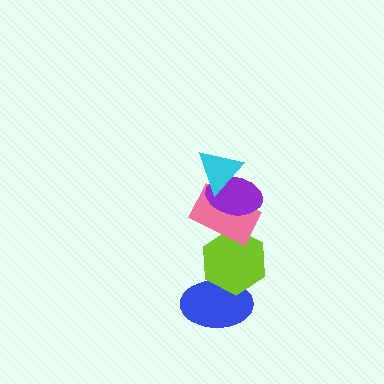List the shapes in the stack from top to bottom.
From top to bottom: the cyan triangle, the purple ellipse, the pink rectangle, the lime hexagon, the blue ellipse.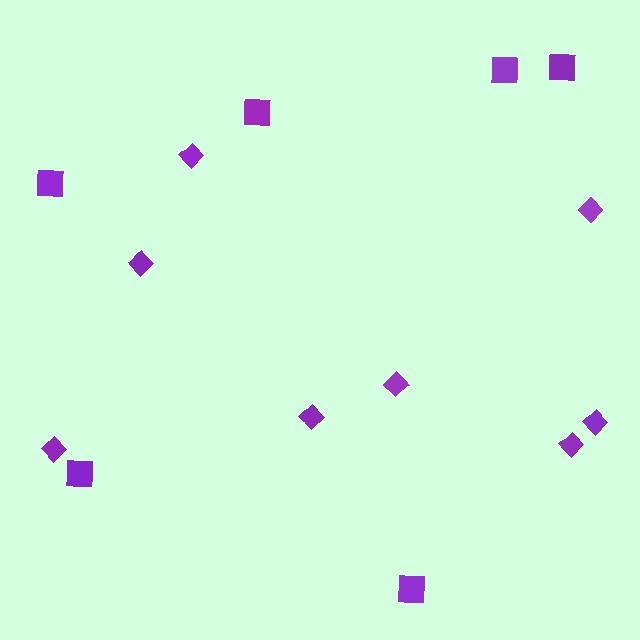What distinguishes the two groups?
There are 2 groups: one group of squares (6) and one group of diamonds (8).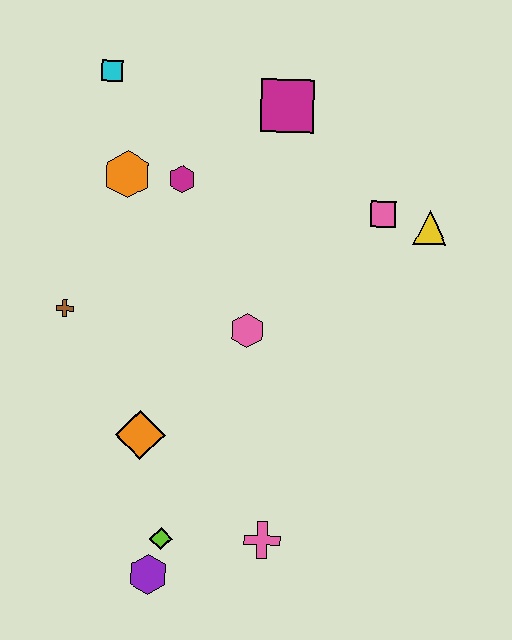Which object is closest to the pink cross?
The lime diamond is closest to the pink cross.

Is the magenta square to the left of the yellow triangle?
Yes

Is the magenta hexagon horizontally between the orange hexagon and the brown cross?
No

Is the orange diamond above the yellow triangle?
No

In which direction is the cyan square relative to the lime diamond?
The cyan square is above the lime diamond.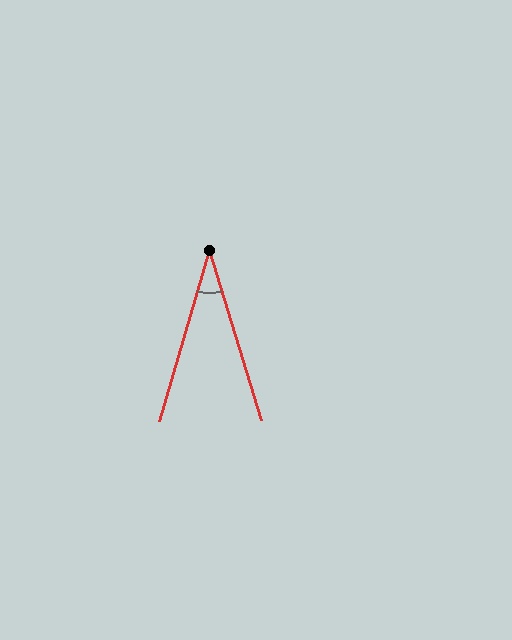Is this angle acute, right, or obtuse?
It is acute.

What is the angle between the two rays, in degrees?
Approximately 33 degrees.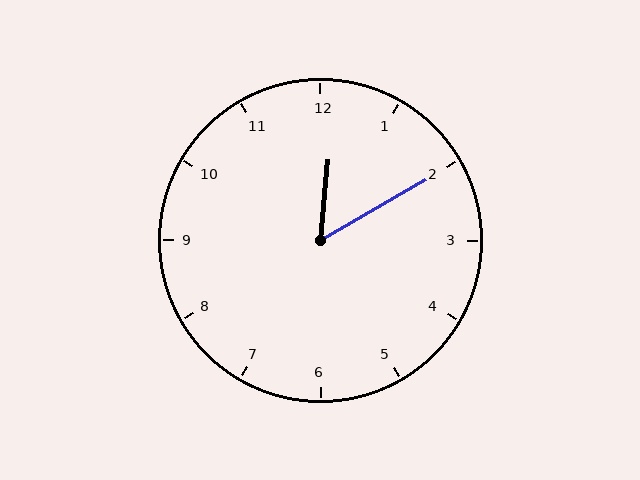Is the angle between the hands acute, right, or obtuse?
It is acute.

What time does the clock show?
12:10.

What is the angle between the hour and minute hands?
Approximately 55 degrees.